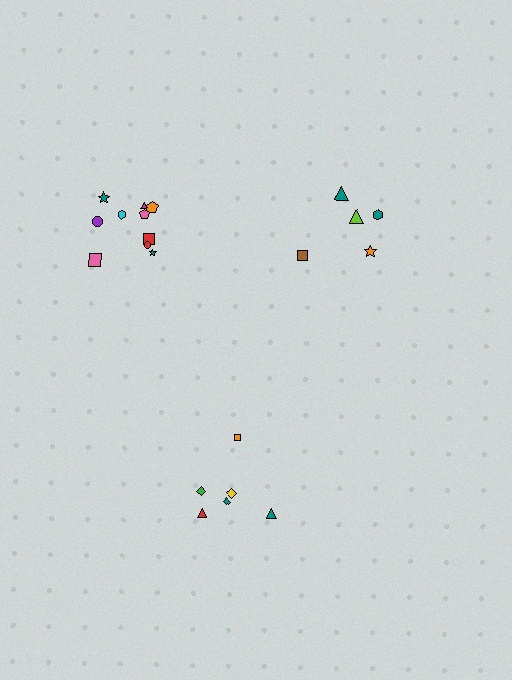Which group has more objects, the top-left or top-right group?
The top-left group.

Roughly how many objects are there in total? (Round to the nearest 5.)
Roughly 20 objects in total.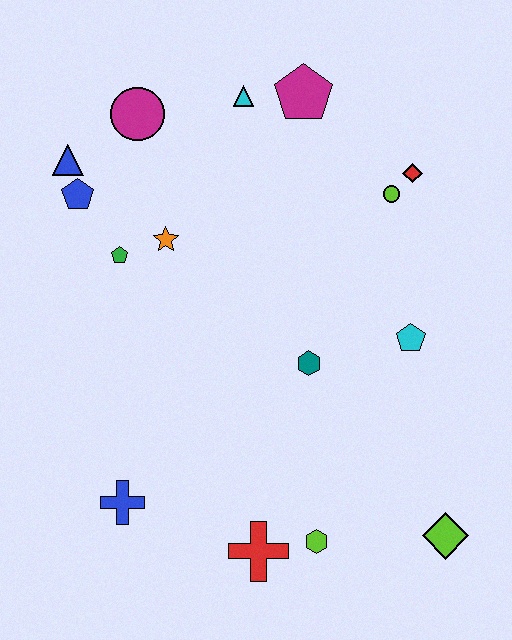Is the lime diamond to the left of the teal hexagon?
No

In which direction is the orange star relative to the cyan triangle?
The orange star is below the cyan triangle.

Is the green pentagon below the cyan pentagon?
No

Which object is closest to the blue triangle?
The blue pentagon is closest to the blue triangle.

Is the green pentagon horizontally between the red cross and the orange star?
No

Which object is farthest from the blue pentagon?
The lime diamond is farthest from the blue pentagon.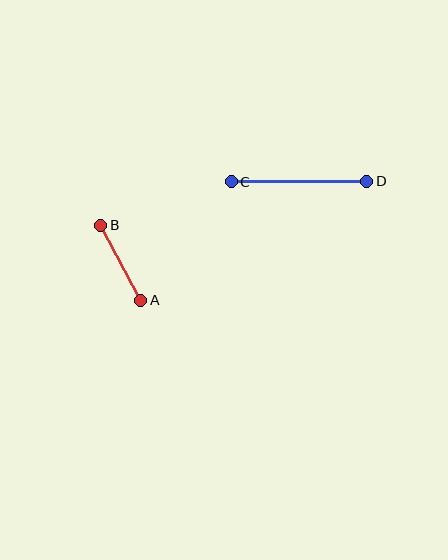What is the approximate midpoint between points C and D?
The midpoint is at approximately (299, 181) pixels.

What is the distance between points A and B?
The distance is approximately 85 pixels.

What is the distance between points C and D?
The distance is approximately 135 pixels.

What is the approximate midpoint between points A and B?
The midpoint is at approximately (121, 263) pixels.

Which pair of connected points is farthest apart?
Points C and D are farthest apart.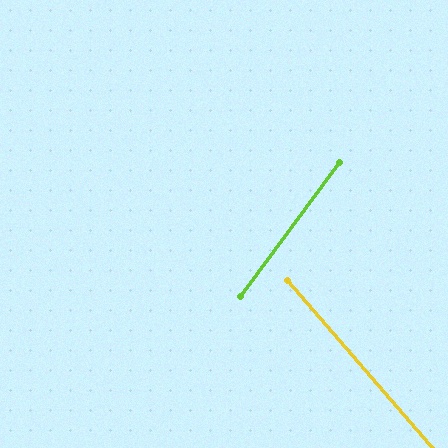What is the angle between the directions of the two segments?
Approximately 77 degrees.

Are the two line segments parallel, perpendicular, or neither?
Neither parallel nor perpendicular — they differ by about 77°.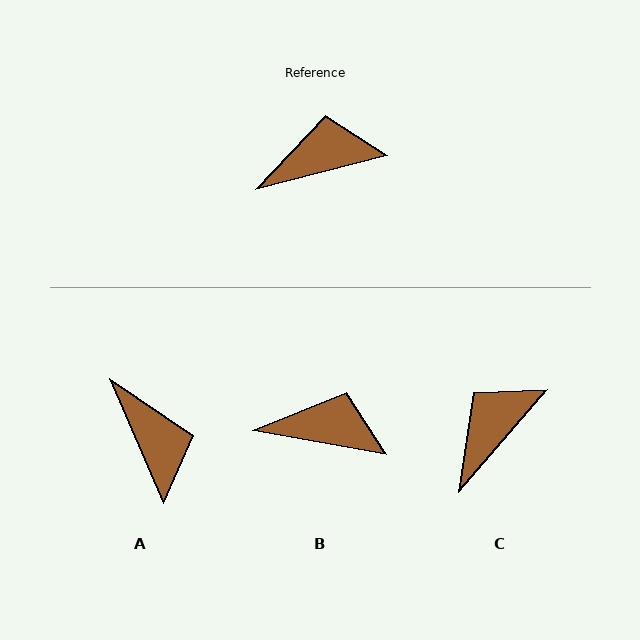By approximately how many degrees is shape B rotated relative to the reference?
Approximately 24 degrees clockwise.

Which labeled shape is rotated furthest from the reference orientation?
A, about 81 degrees away.